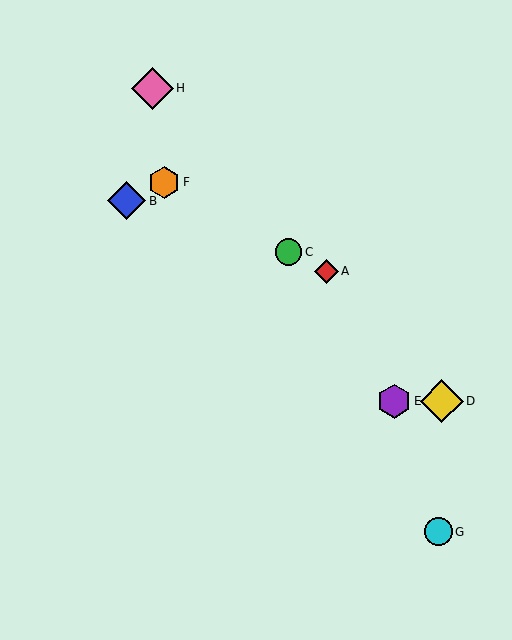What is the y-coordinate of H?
Object H is at y≈88.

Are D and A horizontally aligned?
No, D is at y≈401 and A is at y≈271.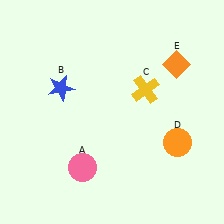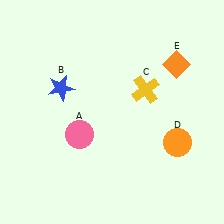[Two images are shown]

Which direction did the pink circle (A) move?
The pink circle (A) moved up.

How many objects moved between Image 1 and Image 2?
1 object moved between the two images.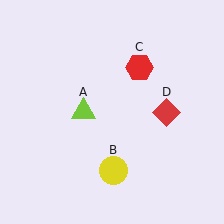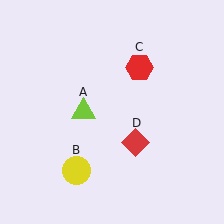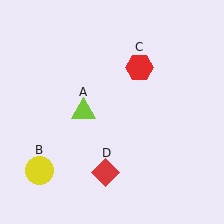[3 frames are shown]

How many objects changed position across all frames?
2 objects changed position: yellow circle (object B), red diamond (object D).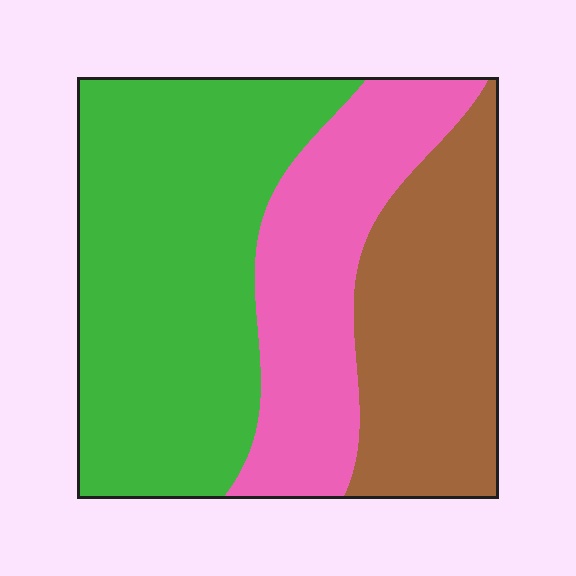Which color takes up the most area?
Green, at roughly 45%.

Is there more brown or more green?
Green.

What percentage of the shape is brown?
Brown covers 27% of the shape.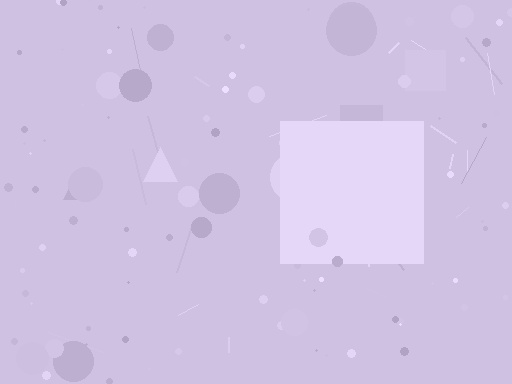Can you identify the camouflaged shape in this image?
The camouflaged shape is a square.